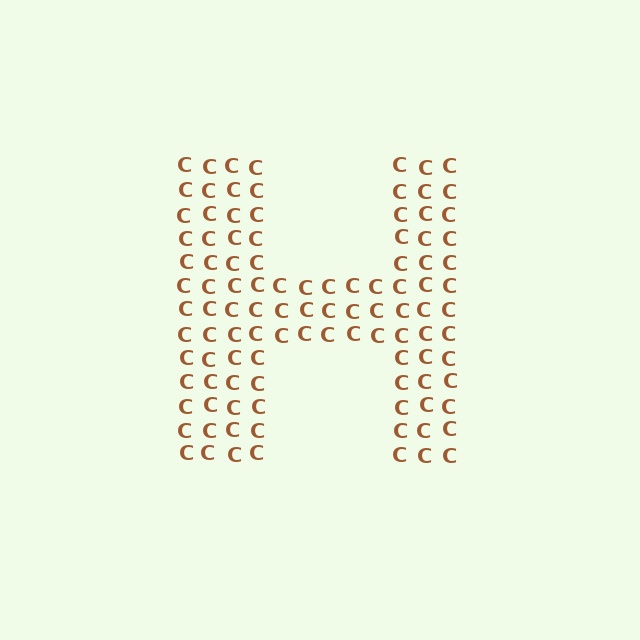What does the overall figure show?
The overall figure shows the letter H.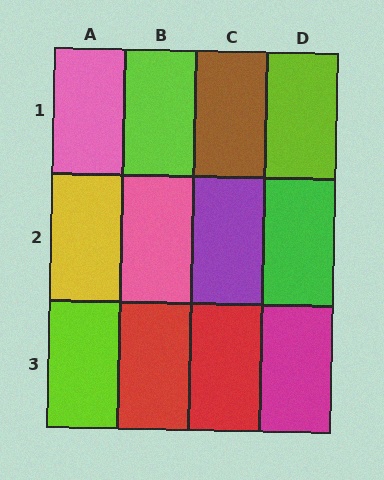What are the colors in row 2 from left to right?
Yellow, pink, purple, green.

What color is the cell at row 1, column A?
Pink.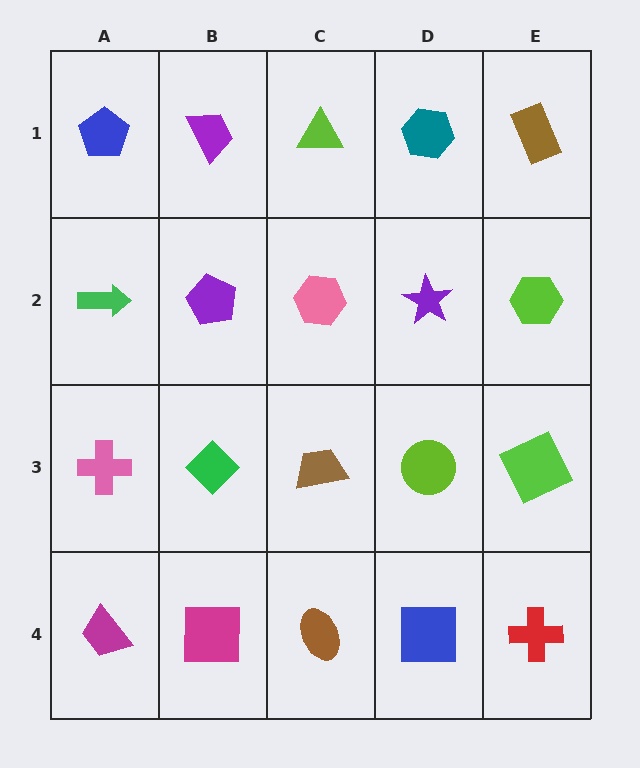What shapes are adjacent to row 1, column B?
A purple pentagon (row 2, column B), a blue pentagon (row 1, column A), a lime triangle (row 1, column C).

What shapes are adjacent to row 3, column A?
A green arrow (row 2, column A), a magenta trapezoid (row 4, column A), a green diamond (row 3, column B).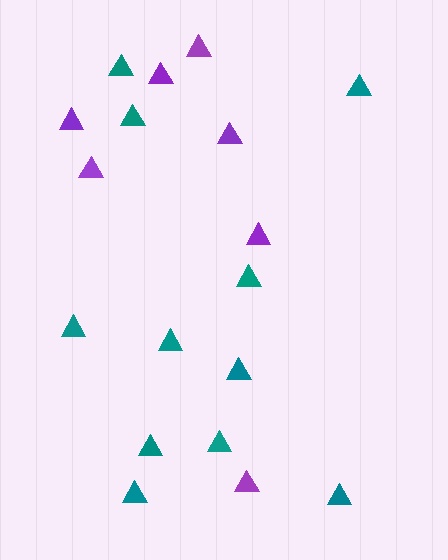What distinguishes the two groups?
There are 2 groups: one group of teal triangles (11) and one group of purple triangles (7).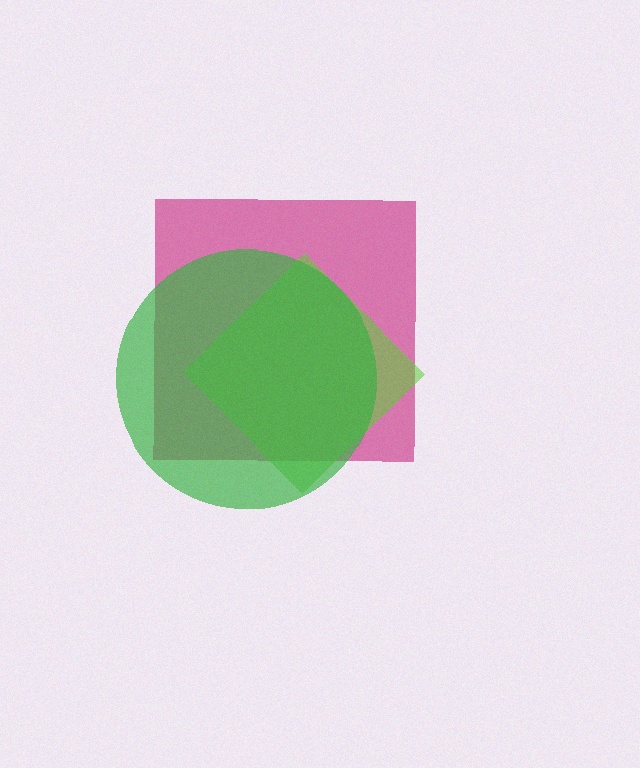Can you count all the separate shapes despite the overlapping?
Yes, there are 3 separate shapes.